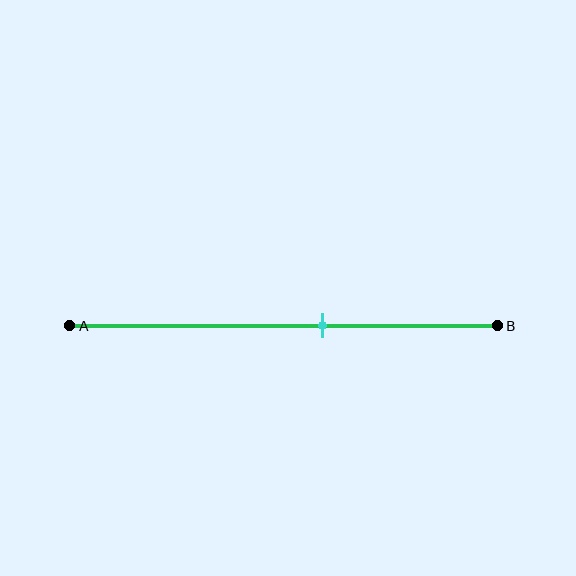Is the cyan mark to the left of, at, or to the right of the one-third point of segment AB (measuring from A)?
The cyan mark is to the right of the one-third point of segment AB.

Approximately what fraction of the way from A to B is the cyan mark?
The cyan mark is approximately 60% of the way from A to B.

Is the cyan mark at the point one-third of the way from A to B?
No, the mark is at about 60% from A, not at the 33% one-third point.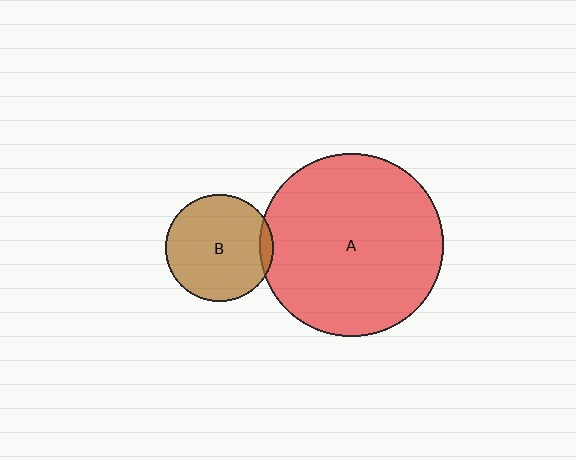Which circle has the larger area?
Circle A (red).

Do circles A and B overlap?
Yes.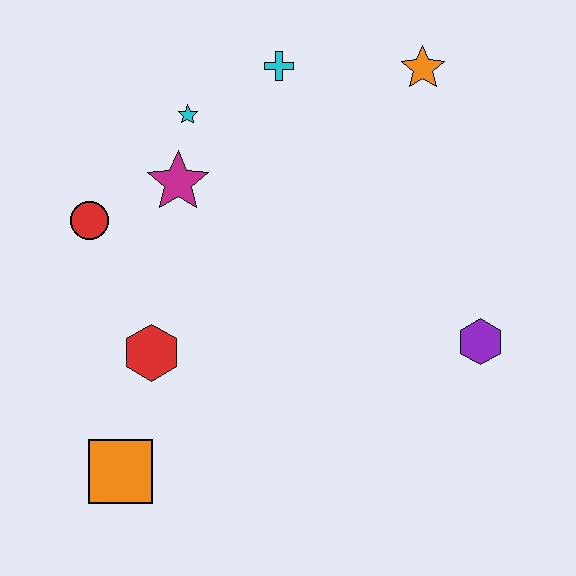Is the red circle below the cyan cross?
Yes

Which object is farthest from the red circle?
The purple hexagon is farthest from the red circle.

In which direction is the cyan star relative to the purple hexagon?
The cyan star is to the left of the purple hexagon.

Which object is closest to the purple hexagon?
The orange star is closest to the purple hexagon.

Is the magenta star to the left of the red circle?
No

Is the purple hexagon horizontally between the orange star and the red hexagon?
No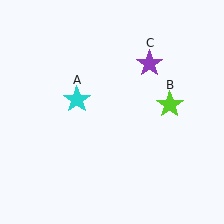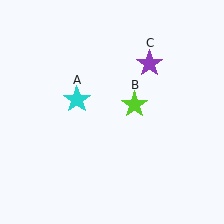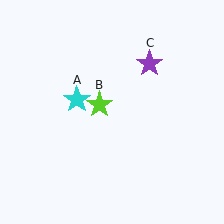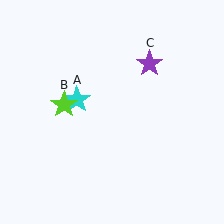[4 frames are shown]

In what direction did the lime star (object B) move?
The lime star (object B) moved left.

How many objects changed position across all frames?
1 object changed position: lime star (object B).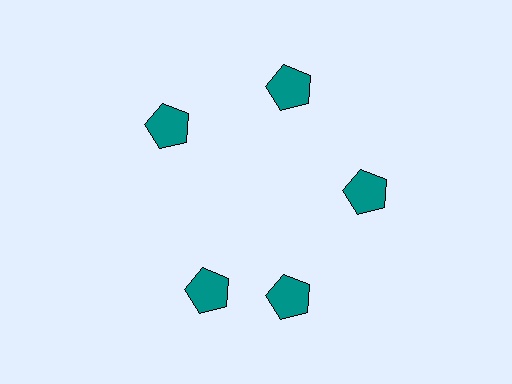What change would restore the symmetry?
The symmetry would be restored by rotating it back into even spacing with its neighbors so that all 5 pentagons sit at equal angles and equal distance from the center.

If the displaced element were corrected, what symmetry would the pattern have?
It would have 5-fold rotational symmetry — the pattern would map onto itself every 72 degrees.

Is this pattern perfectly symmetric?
No. The 5 teal pentagons are arranged in a ring, but one element near the 8 o'clock position is rotated out of alignment along the ring, breaking the 5-fold rotational symmetry.